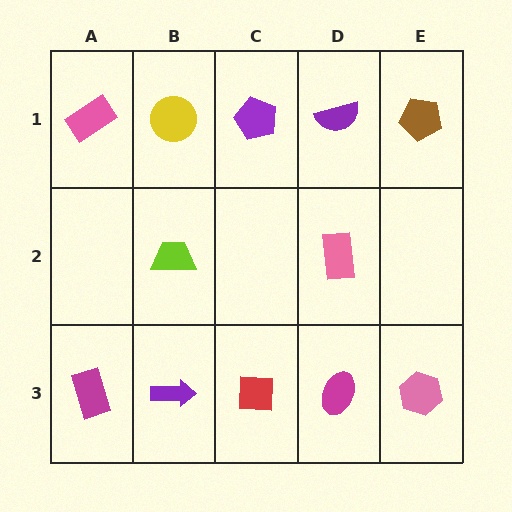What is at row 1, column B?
A yellow circle.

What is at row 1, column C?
A purple pentagon.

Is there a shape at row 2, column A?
No, that cell is empty.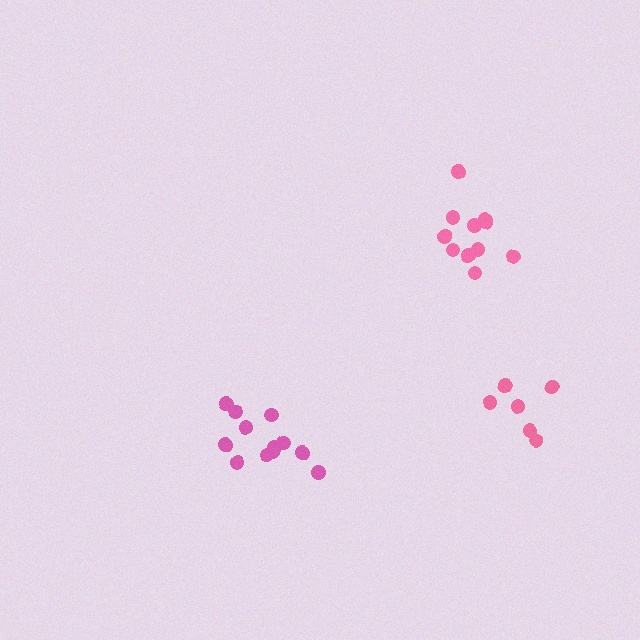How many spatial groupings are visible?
There are 3 spatial groupings.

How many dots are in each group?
Group 1: 11 dots, Group 2: 6 dots, Group 3: 12 dots (29 total).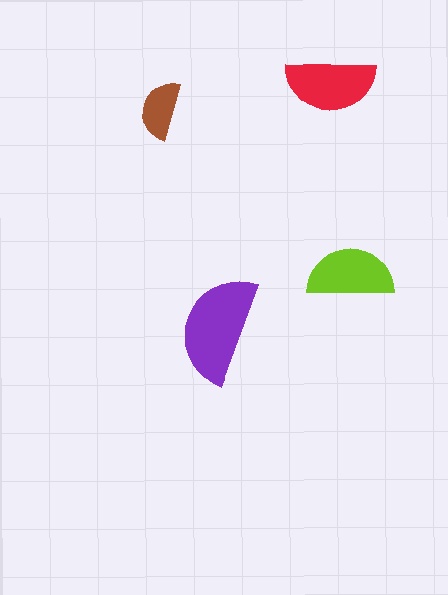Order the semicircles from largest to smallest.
the purple one, the red one, the lime one, the brown one.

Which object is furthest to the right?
The lime semicircle is rightmost.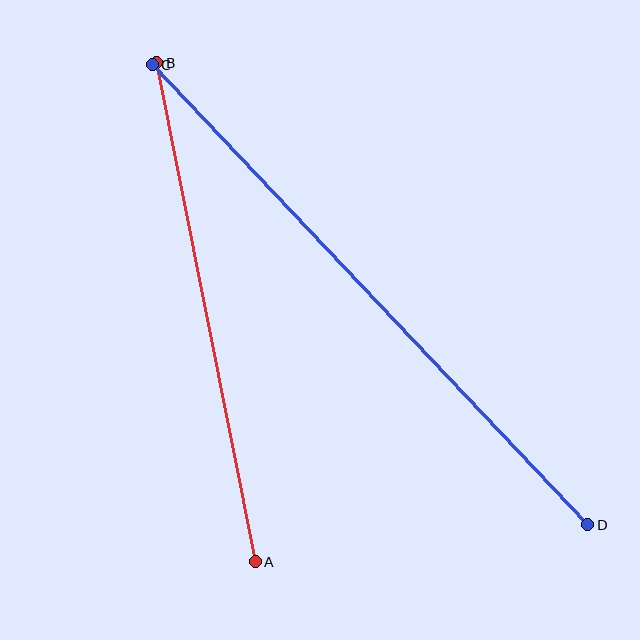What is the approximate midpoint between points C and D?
The midpoint is at approximately (370, 295) pixels.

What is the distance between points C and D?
The distance is approximately 633 pixels.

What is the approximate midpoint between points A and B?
The midpoint is at approximately (206, 312) pixels.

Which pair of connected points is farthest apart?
Points C and D are farthest apart.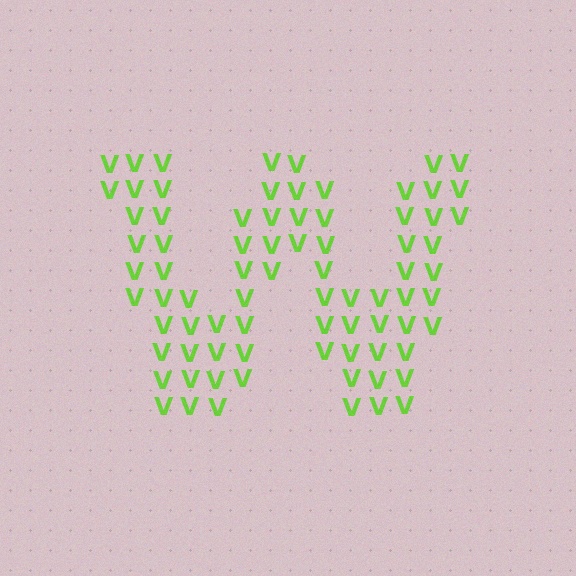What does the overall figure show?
The overall figure shows the letter W.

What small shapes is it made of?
It is made of small letter V's.